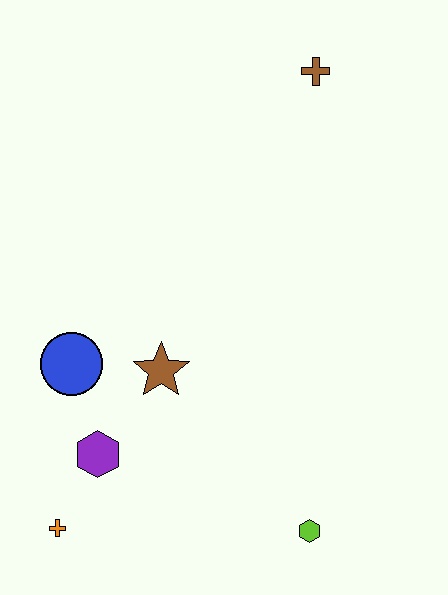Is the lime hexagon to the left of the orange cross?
No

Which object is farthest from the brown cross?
The orange cross is farthest from the brown cross.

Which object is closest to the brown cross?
The brown star is closest to the brown cross.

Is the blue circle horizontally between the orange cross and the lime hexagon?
Yes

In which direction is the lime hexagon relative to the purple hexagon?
The lime hexagon is to the right of the purple hexagon.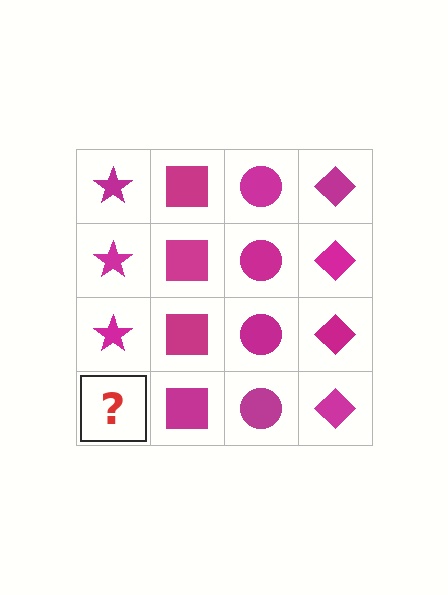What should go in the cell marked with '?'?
The missing cell should contain a magenta star.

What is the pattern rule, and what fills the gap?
The rule is that each column has a consistent shape. The gap should be filled with a magenta star.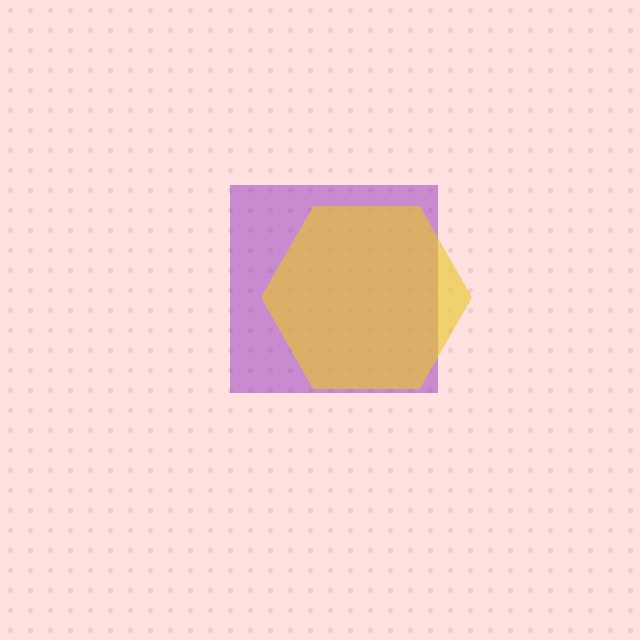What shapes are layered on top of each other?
The layered shapes are: a purple square, a yellow hexagon.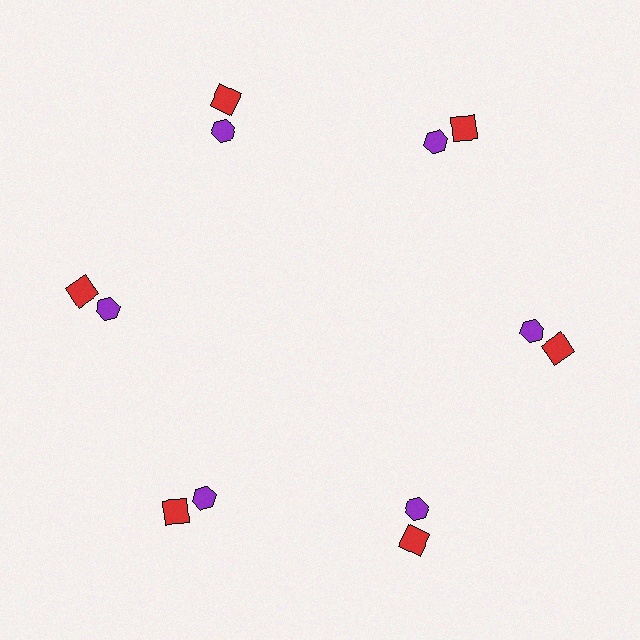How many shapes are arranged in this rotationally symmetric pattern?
There are 12 shapes, arranged in 6 groups of 2.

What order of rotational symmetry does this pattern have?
This pattern has 6-fold rotational symmetry.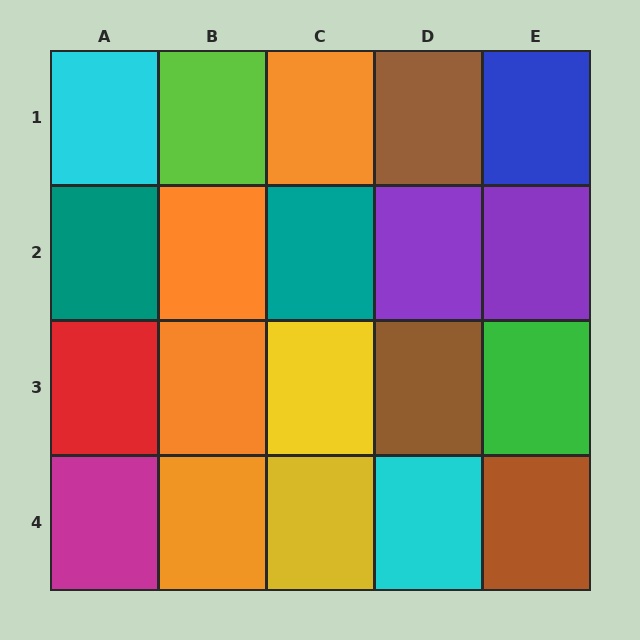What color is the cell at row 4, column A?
Magenta.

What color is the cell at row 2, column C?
Teal.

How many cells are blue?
1 cell is blue.